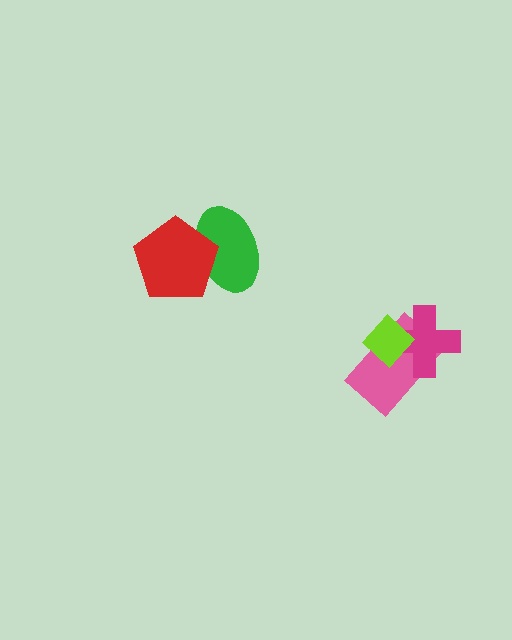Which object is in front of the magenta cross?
The lime diamond is in front of the magenta cross.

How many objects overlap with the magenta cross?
2 objects overlap with the magenta cross.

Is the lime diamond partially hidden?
No, no other shape covers it.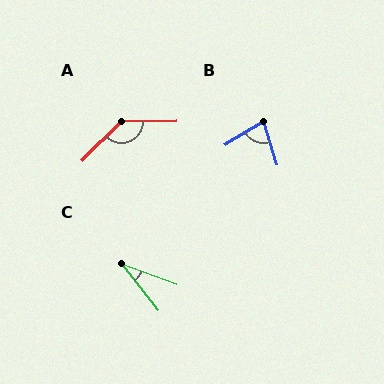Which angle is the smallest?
C, at approximately 32 degrees.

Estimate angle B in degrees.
Approximately 75 degrees.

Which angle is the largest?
A, at approximately 136 degrees.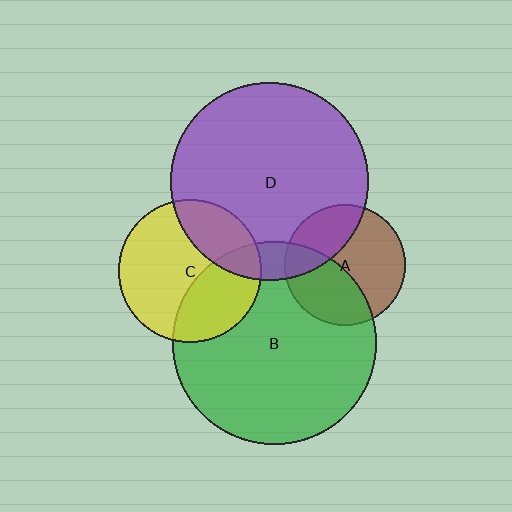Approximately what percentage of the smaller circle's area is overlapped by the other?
Approximately 35%.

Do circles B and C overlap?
Yes.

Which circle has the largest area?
Circle B (green).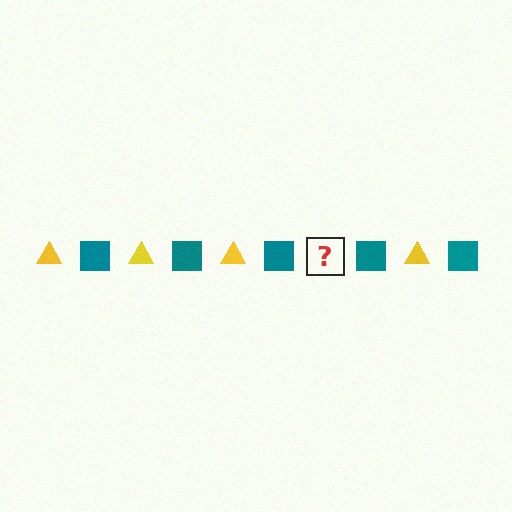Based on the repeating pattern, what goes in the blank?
The blank should be a yellow triangle.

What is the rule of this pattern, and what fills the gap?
The rule is that the pattern alternates between yellow triangle and teal square. The gap should be filled with a yellow triangle.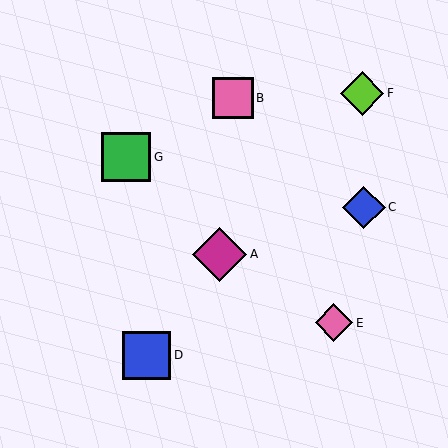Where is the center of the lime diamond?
The center of the lime diamond is at (362, 93).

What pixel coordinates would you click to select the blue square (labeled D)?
Click at (147, 356) to select the blue square D.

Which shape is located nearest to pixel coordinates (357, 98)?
The lime diamond (labeled F) at (362, 93) is nearest to that location.